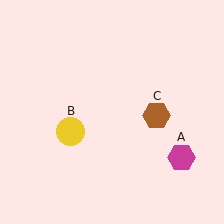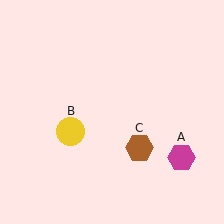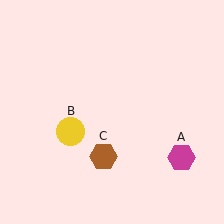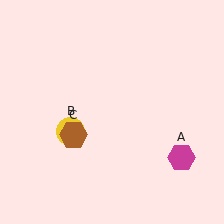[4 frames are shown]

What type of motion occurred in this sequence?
The brown hexagon (object C) rotated clockwise around the center of the scene.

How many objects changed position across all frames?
1 object changed position: brown hexagon (object C).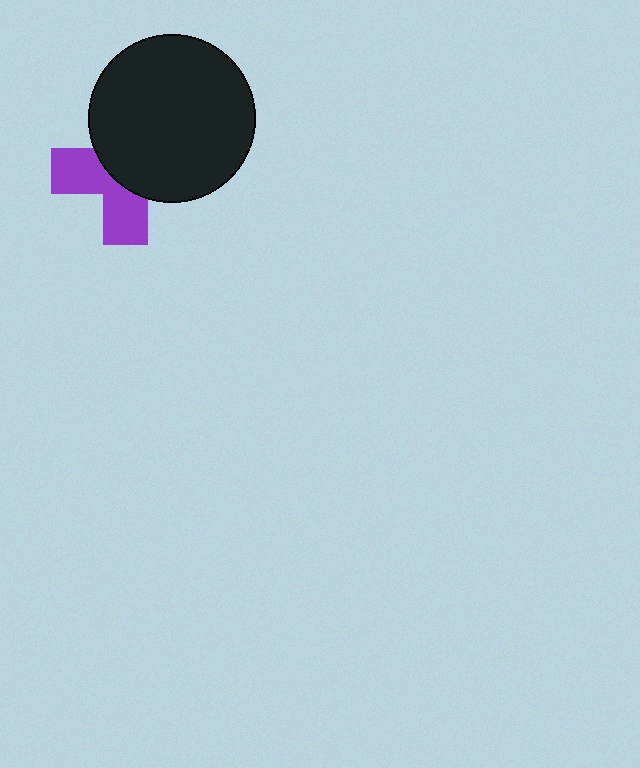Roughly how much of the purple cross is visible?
A small part of it is visible (roughly 43%).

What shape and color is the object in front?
The object in front is a black circle.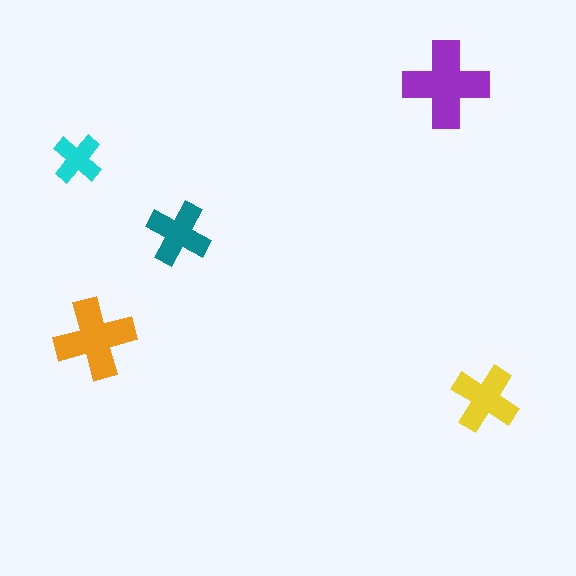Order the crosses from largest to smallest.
the purple one, the orange one, the yellow one, the teal one, the cyan one.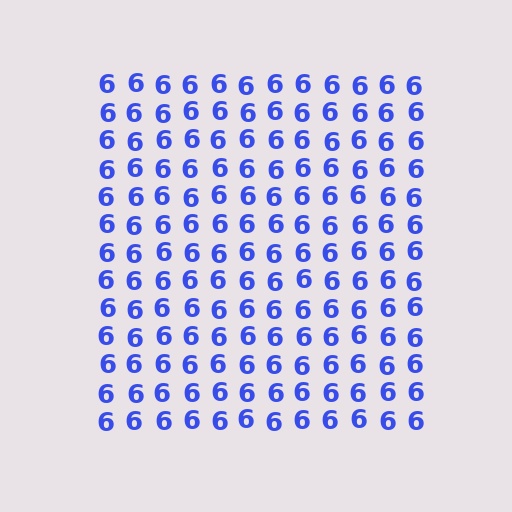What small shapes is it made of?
It is made of small digit 6's.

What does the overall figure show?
The overall figure shows a square.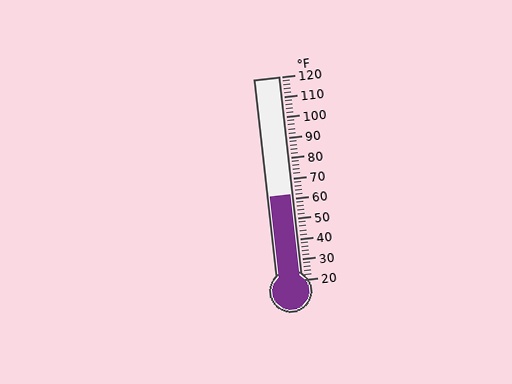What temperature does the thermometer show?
The thermometer shows approximately 62°F.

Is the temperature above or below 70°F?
The temperature is below 70°F.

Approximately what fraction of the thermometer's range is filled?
The thermometer is filled to approximately 40% of its range.